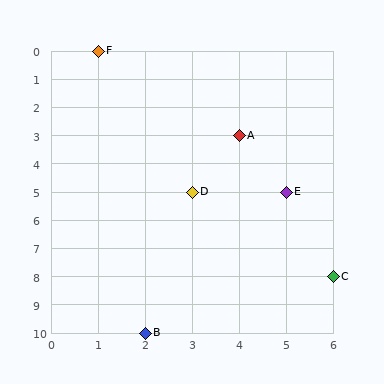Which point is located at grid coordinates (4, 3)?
Point A is at (4, 3).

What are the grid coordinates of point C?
Point C is at grid coordinates (6, 8).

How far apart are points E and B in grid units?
Points E and B are 3 columns and 5 rows apart (about 5.8 grid units diagonally).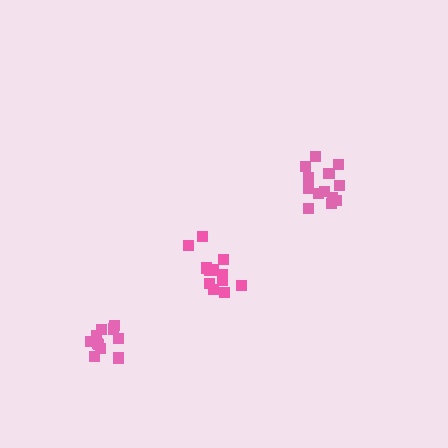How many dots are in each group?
Group 1: 12 dots, Group 2: 13 dots, Group 3: 12 dots (37 total).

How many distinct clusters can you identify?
There are 3 distinct clusters.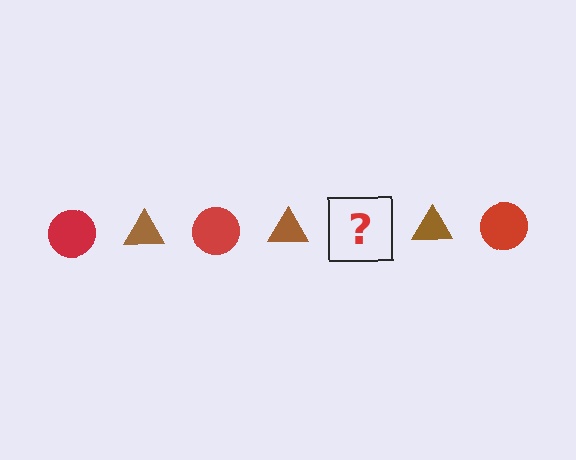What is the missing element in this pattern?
The missing element is a red circle.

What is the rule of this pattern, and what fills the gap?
The rule is that the pattern alternates between red circle and brown triangle. The gap should be filled with a red circle.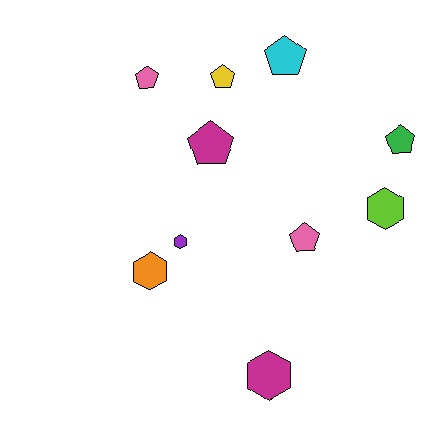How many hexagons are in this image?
There are 4 hexagons.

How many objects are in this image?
There are 10 objects.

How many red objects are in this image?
There are no red objects.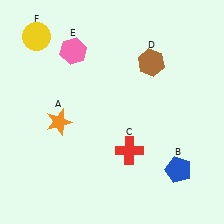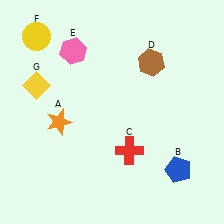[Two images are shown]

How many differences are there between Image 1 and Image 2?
There is 1 difference between the two images.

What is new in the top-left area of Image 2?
A yellow diamond (G) was added in the top-left area of Image 2.